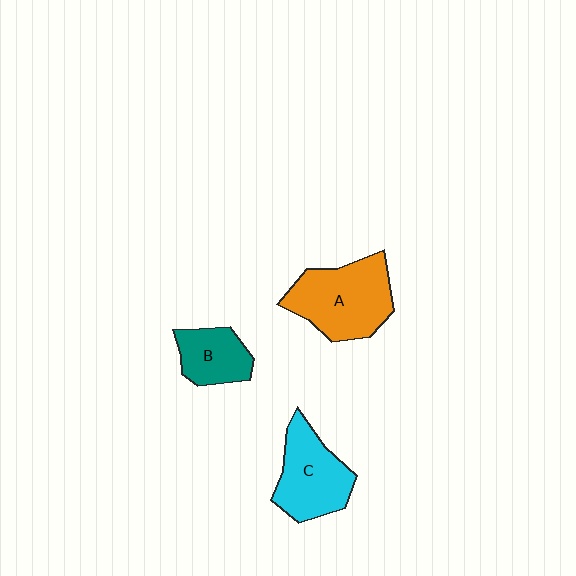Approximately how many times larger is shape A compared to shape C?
Approximately 1.2 times.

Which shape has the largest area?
Shape A (orange).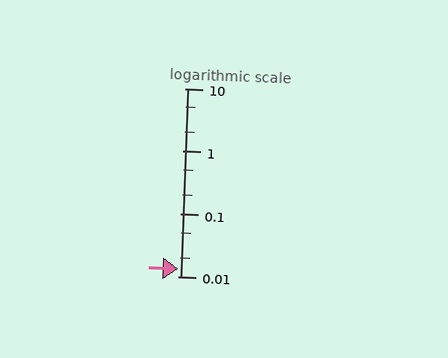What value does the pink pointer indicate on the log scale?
The pointer indicates approximately 0.013.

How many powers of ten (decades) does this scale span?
The scale spans 3 decades, from 0.01 to 10.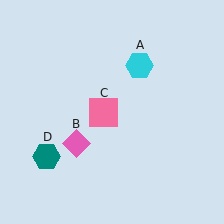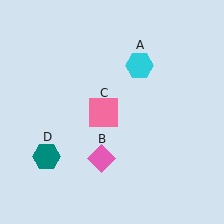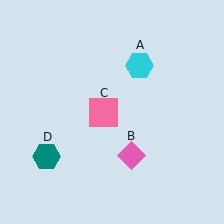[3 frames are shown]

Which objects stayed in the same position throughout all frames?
Cyan hexagon (object A) and pink square (object C) and teal hexagon (object D) remained stationary.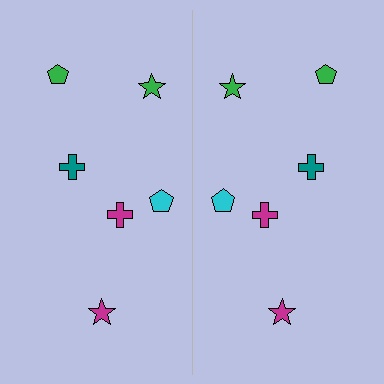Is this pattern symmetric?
Yes, this pattern has bilateral (reflection) symmetry.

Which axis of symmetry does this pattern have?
The pattern has a vertical axis of symmetry running through the center of the image.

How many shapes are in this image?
There are 12 shapes in this image.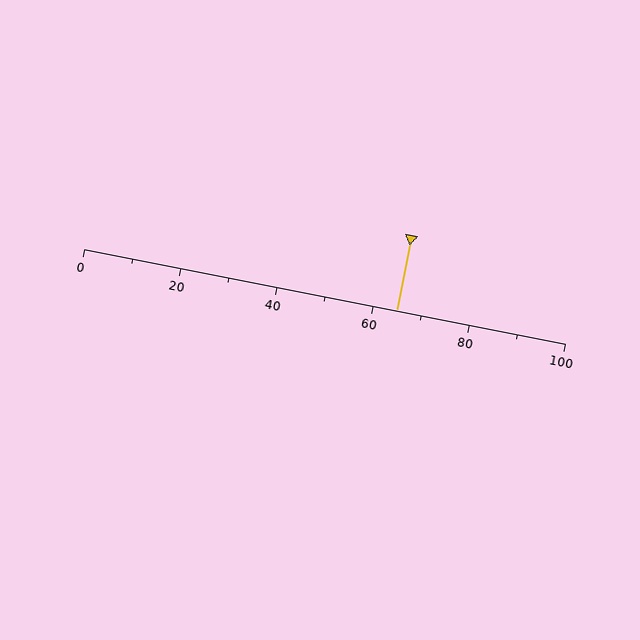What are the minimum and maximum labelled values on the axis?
The axis runs from 0 to 100.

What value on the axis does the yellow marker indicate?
The marker indicates approximately 65.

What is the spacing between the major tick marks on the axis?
The major ticks are spaced 20 apart.